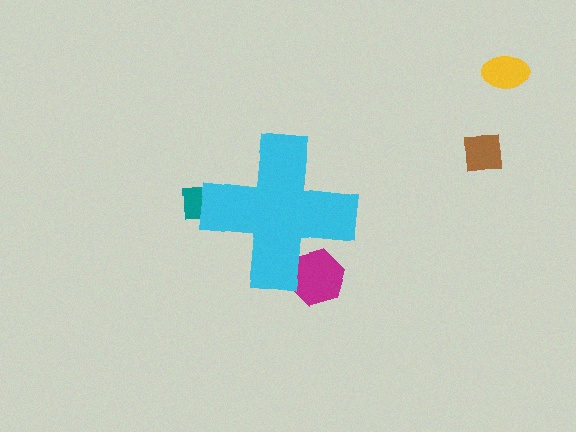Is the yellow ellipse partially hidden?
No, the yellow ellipse is fully visible.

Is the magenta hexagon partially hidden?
Yes, the magenta hexagon is partially hidden behind the cyan cross.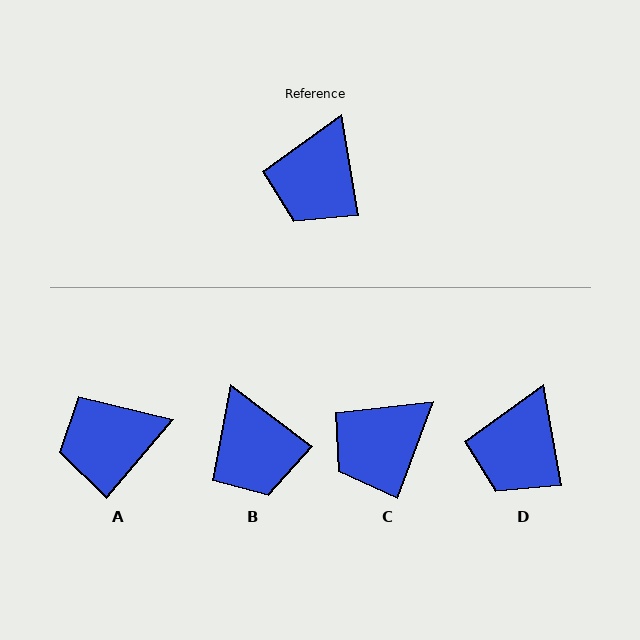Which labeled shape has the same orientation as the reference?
D.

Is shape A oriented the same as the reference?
No, it is off by about 50 degrees.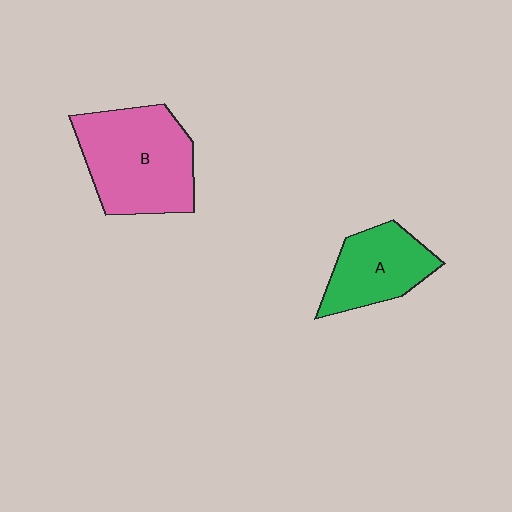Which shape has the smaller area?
Shape A (green).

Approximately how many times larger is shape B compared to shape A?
Approximately 1.6 times.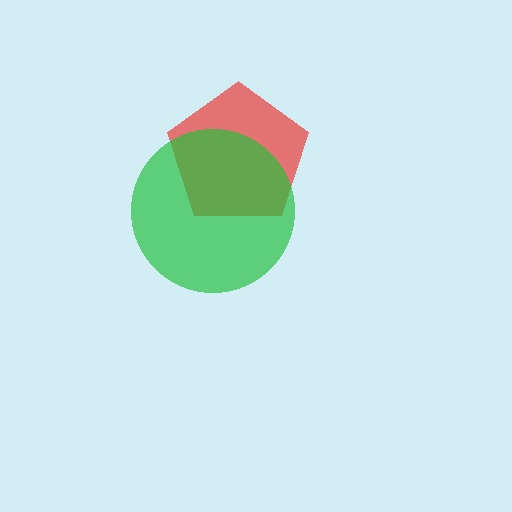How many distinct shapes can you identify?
There are 2 distinct shapes: a red pentagon, a green circle.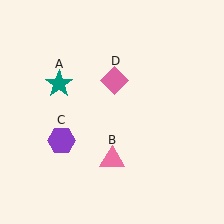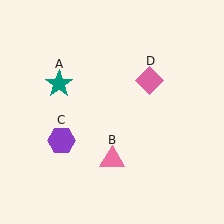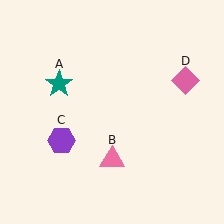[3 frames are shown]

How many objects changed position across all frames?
1 object changed position: pink diamond (object D).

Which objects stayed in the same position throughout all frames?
Teal star (object A) and pink triangle (object B) and purple hexagon (object C) remained stationary.